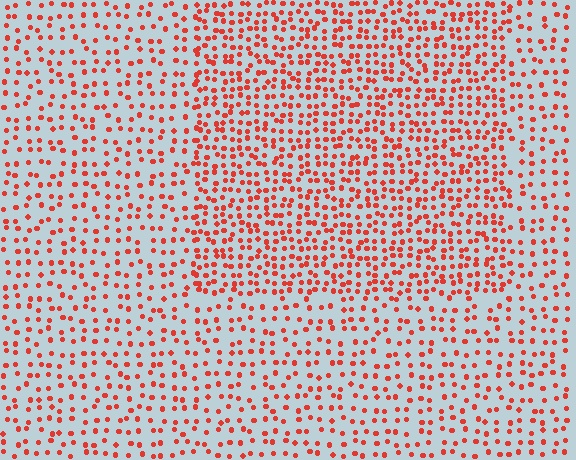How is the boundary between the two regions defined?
The boundary is defined by a change in element density (approximately 1.8x ratio). All elements are the same color, size, and shape.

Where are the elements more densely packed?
The elements are more densely packed inside the rectangle boundary.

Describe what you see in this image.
The image contains small red elements arranged at two different densities. A rectangle-shaped region is visible where the elements are more densely packed than the surrounding area.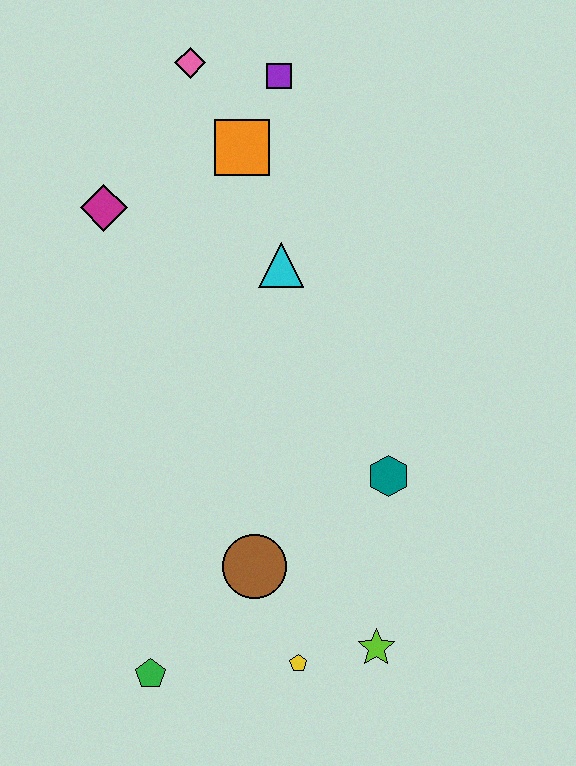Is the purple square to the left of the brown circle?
No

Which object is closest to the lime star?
The yellow pentagon is closest to the lime star.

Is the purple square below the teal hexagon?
No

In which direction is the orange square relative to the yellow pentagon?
The orange square is above the yellow pentagon.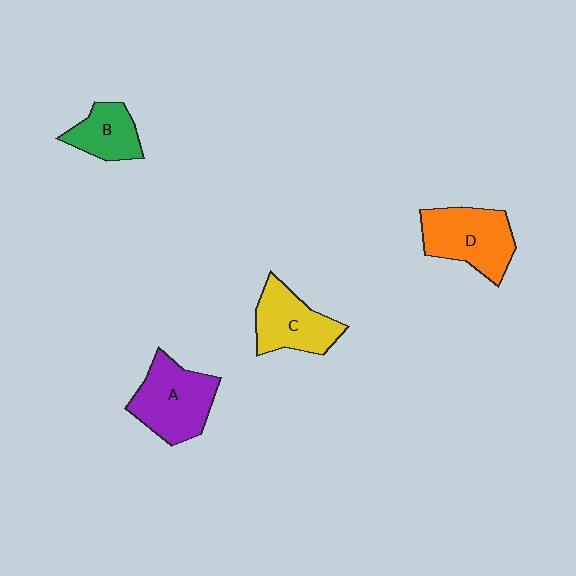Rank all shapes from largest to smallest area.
From largest to smallest: A (purple), D (orange), C (yellow), B (green).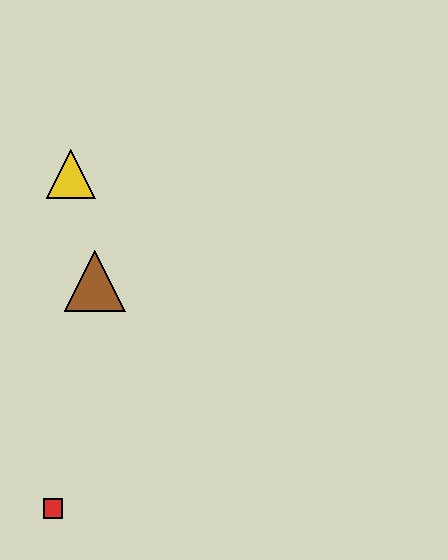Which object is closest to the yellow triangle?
The brown triangle is closest to the yellow triangle.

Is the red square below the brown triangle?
Yes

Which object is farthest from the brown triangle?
The red square is farthest from the brown triangle.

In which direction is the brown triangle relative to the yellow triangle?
The brown triangle is below the yellow triangle.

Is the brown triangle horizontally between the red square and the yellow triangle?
No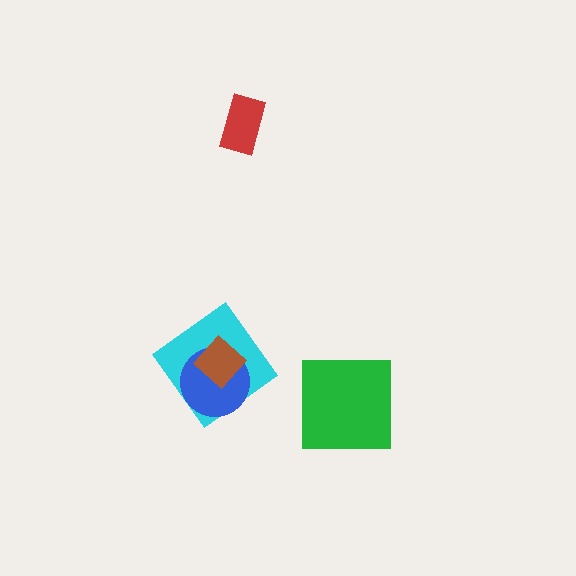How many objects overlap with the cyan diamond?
2 objects overlap with the cyan diamond.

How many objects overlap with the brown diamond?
2 objects overlap with the brown diamond.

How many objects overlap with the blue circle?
2 objects overlap with the blue circle.